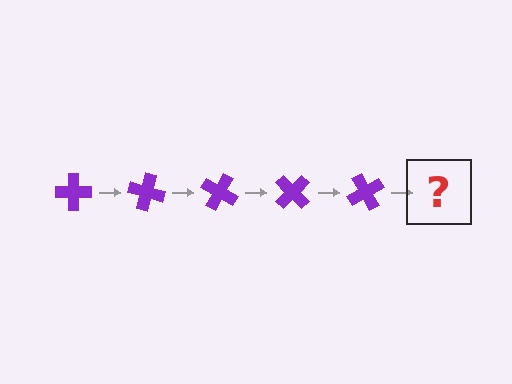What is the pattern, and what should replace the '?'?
The pattern is that the cross rotates 15 degrees each step. The '?' should be a purple cross rotated 75 degrees.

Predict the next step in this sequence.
The next step is a purple cross rotated 75 degrees.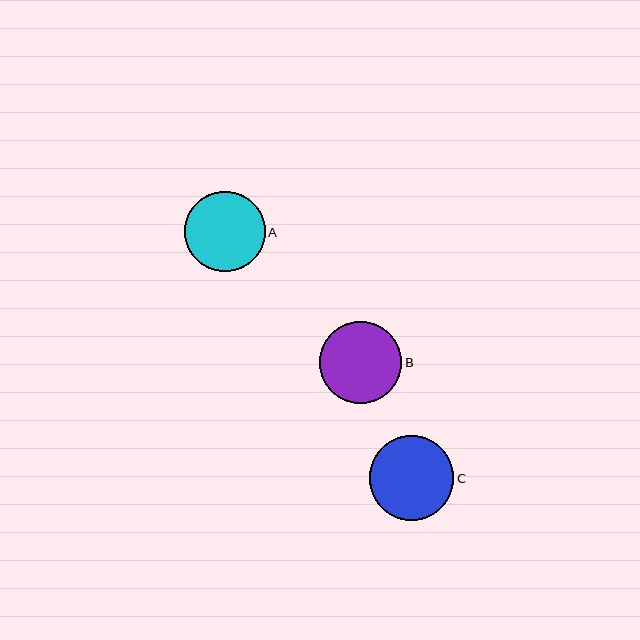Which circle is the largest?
Circle C is the largest with a size of approximately 84 pixels.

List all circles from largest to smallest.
From largest to smallest: C, B, A.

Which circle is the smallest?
Circle A is the smallest with a size of approximately 81 pixels.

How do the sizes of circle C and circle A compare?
Circle C and circle A are approximately the same size.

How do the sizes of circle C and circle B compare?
Circle C and circle B are approximately the same size.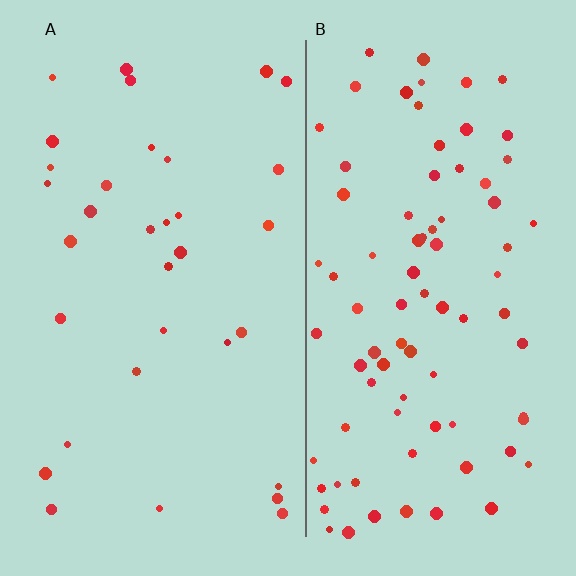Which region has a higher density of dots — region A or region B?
B (the right).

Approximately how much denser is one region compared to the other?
Approximately 2.5× — region B over region A.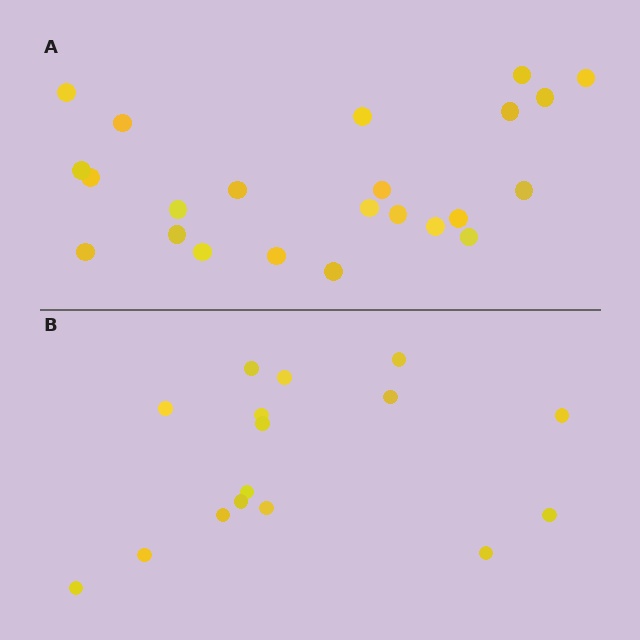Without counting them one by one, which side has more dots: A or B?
Region A (the top region) has more dots.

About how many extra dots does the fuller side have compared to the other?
Region A has roughly 8 or so more dots than region B.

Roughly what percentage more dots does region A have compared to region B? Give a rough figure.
About 45% more.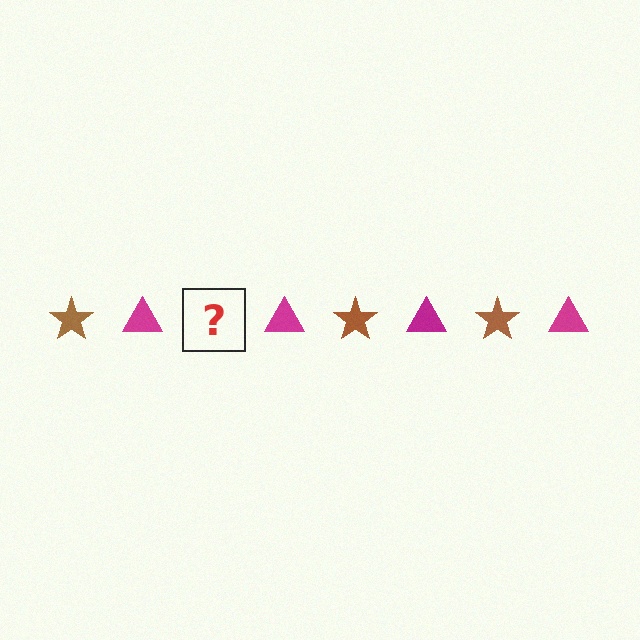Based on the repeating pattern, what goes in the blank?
The blank should be a brown star.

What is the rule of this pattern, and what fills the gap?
The rule is that the pattern alternates between brown star and magenta triangle. The gap should be filled with a brown star.